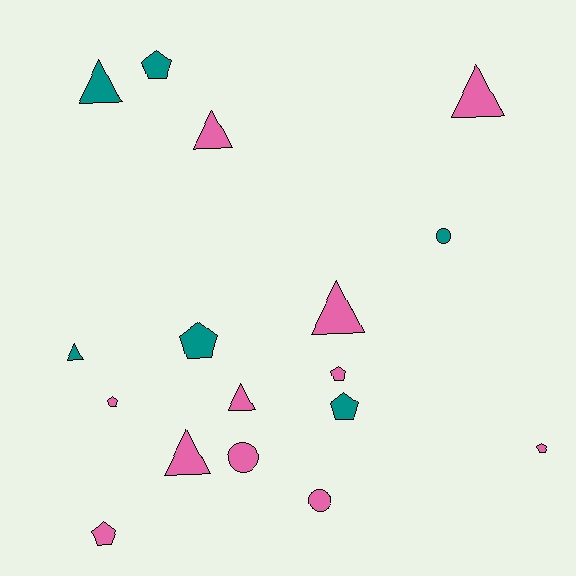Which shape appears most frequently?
Pentagon, with 7 objects.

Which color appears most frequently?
Pink, with 11 objects.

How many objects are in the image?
There are 17 objects.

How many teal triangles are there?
There are 2 teal triangles.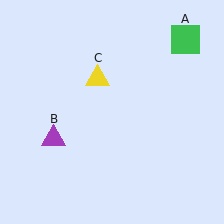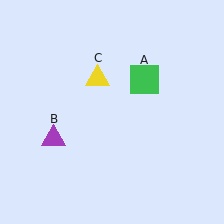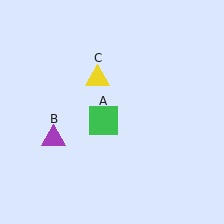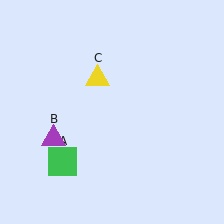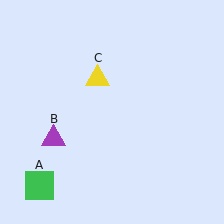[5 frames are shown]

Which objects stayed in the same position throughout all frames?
Purple triangle (object B) and yellow triangle (object C) remained stationary.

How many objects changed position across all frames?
1 object changed position: green square (object A).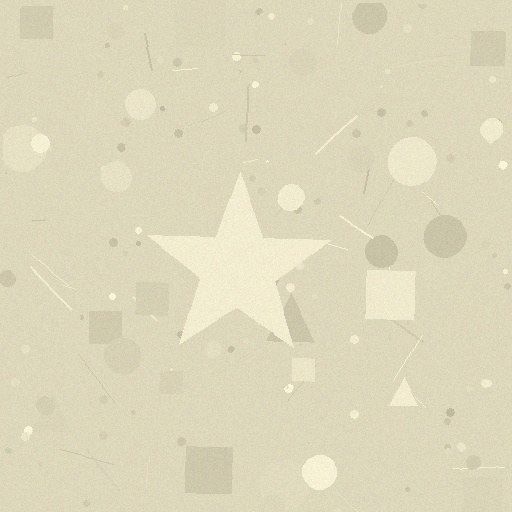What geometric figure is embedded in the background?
A star is embedded in the background.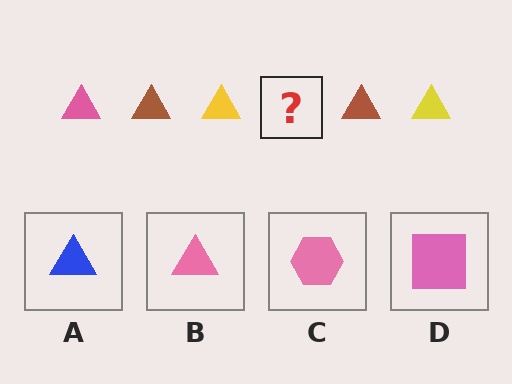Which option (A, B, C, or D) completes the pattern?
B.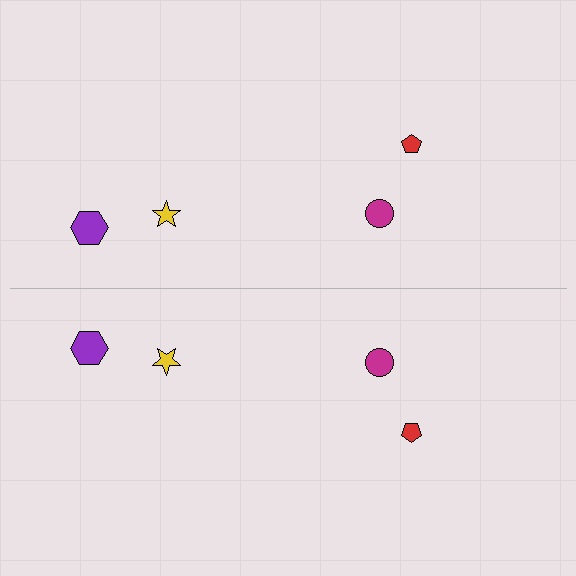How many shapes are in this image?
There are 8 shapes in this image.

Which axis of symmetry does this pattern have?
The pattern has a horizontal axis of symmetry running through the center of the image.